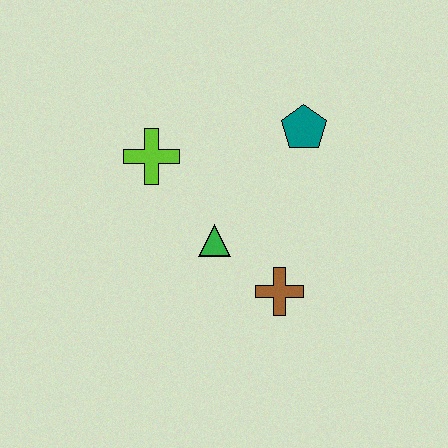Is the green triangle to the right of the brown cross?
No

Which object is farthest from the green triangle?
The teal pentagon is farthest from the green triangle.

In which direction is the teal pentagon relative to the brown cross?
The teal pentagon is above the brown cross.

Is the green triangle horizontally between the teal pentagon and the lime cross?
Yes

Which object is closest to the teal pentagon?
The green triangle is closest to the teal pentagon.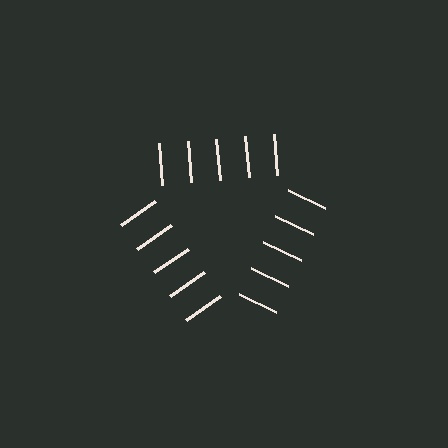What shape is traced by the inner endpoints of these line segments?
An illusory triangle — the line segments terminate on its edges but no continuous stroke is drawn.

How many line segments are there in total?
15 — 5 along each of the 3 edges.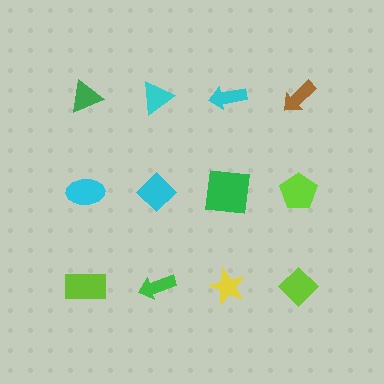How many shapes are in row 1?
4 shapes.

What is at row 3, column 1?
A lime rectangle.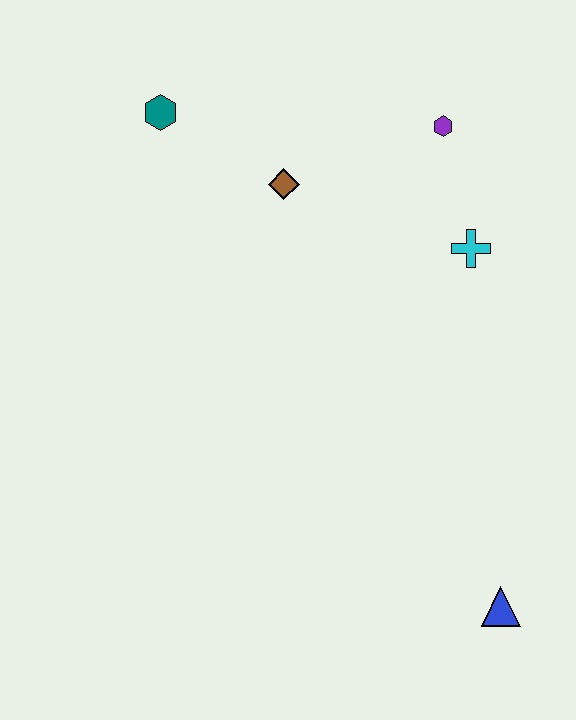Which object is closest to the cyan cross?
The purple hexagon is closest to the cyan cross.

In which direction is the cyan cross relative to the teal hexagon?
The cyan cross is to the right of the teal hexagon.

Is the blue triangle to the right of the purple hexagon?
Yes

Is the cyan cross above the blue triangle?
Yes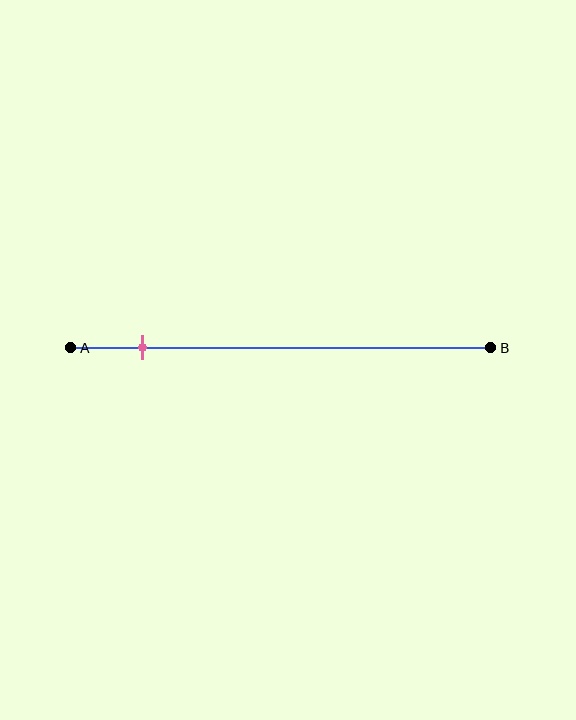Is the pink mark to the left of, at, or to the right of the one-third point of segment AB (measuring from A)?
The pink mark is to the left of the one-third point of segment AB.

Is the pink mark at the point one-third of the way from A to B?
No, the mark is at about 15% from A, not at the 33% one-third point.